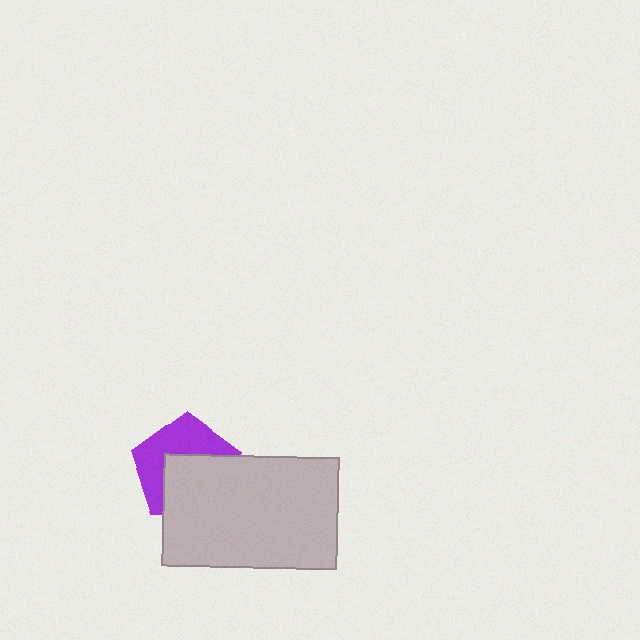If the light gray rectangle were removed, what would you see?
You would see the complete purple pentagon.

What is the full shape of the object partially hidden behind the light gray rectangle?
The partially hidden object is a purple pentagon.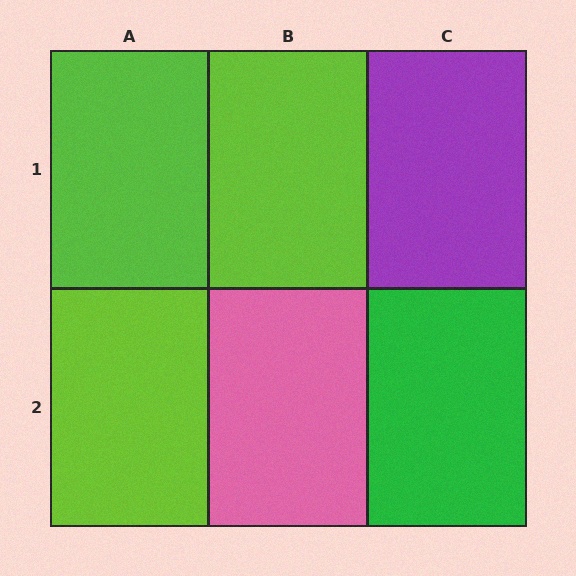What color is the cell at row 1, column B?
Lime.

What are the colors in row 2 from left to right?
Lime, pink, green.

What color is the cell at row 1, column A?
Lime.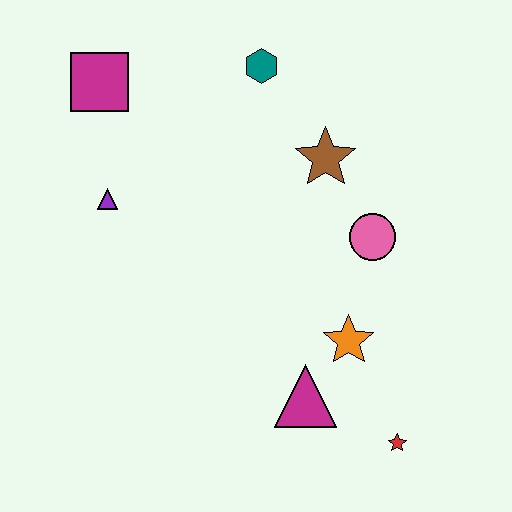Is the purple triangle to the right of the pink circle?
No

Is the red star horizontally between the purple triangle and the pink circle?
No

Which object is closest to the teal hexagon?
The brown star is closest to the teal hexagon.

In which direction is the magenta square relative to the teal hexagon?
The magenta square is to the left of the teal hexagon.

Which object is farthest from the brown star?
The red star is farthest from the brown star.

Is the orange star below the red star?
No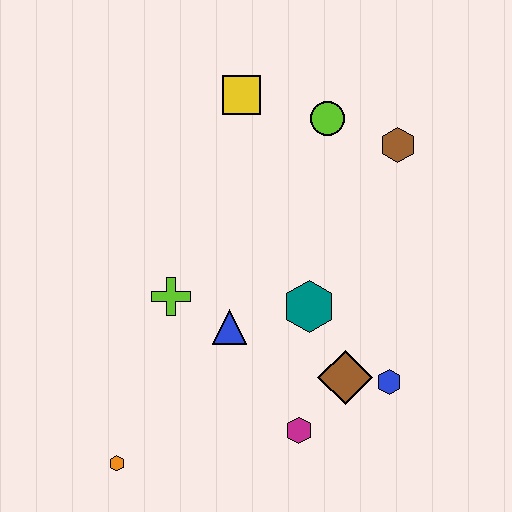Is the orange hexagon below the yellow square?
Yes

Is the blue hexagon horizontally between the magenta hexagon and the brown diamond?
No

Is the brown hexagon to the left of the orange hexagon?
No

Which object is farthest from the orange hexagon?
The brown hexagon is farthest from the orange hexagon.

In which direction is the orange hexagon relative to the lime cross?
The orange hexagon is below the lime cross.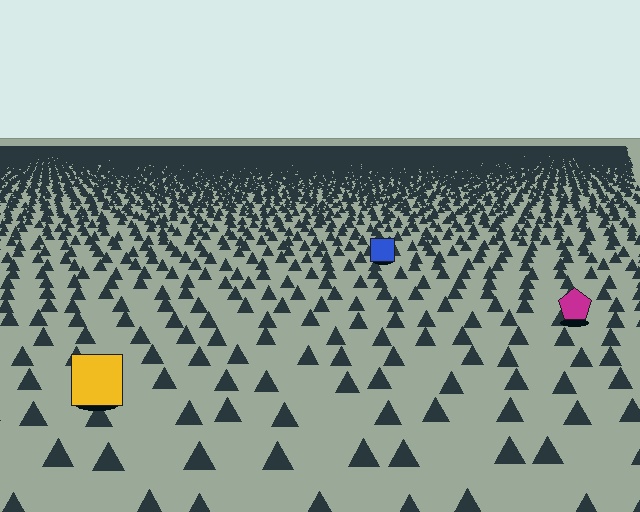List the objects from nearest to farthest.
From nearest to farthest: the yellow square, the magenta pentagon, the blue square.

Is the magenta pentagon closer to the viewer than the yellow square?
No. The yellow square is closer — you can tell from the texture gradient: the ground texture is coarser near it.